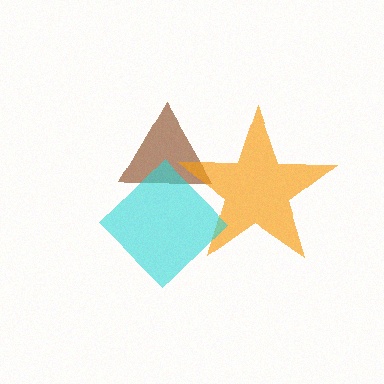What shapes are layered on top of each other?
The layered shapes are: a brown triangle, an orange star, a cyan diamond.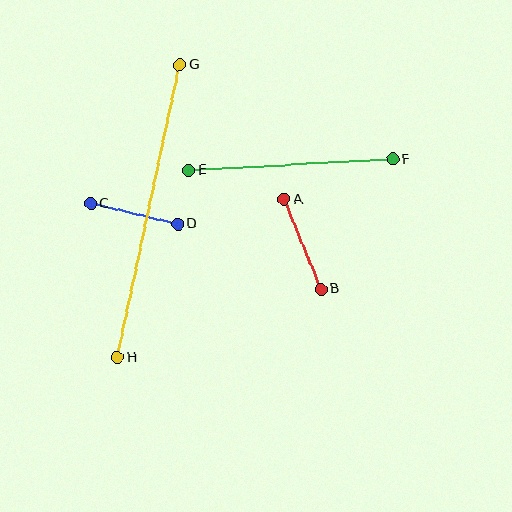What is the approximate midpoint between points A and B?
The midpoint is at approximately (303, 244) pixels.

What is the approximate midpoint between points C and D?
The midpoint is at approximately (134, 214) pixels.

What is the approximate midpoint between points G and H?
The midpoint is at approximately (148, 211) pixels.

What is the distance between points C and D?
The distance is approximately 89 pixels.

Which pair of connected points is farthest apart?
Points G and H are farthest apart.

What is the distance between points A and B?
The distance is approximately 97 pixels.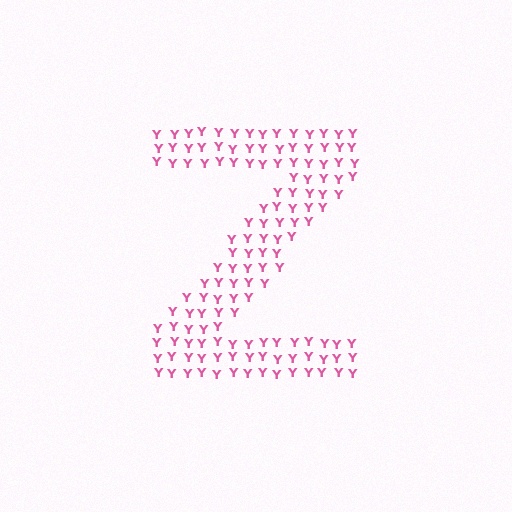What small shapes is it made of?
It is made of small letter Y's.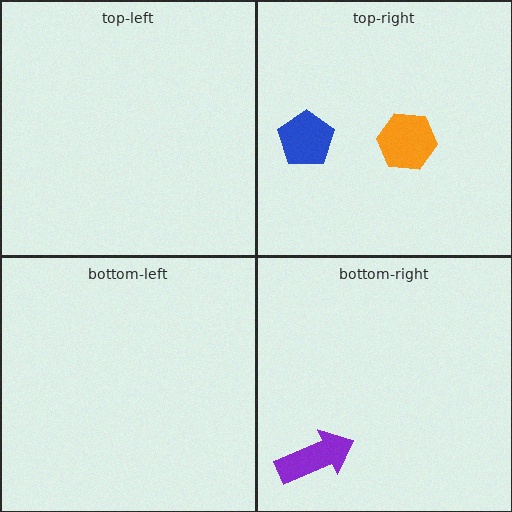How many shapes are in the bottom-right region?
1.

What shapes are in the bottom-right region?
The purple arrow.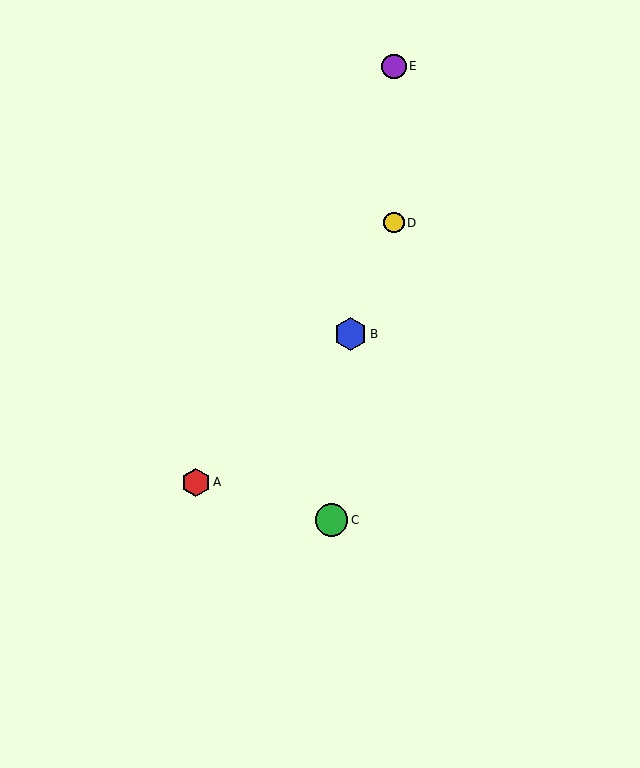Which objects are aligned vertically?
Objects D, E are aligned vertically.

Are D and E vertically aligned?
Yes, both are at x≈394.